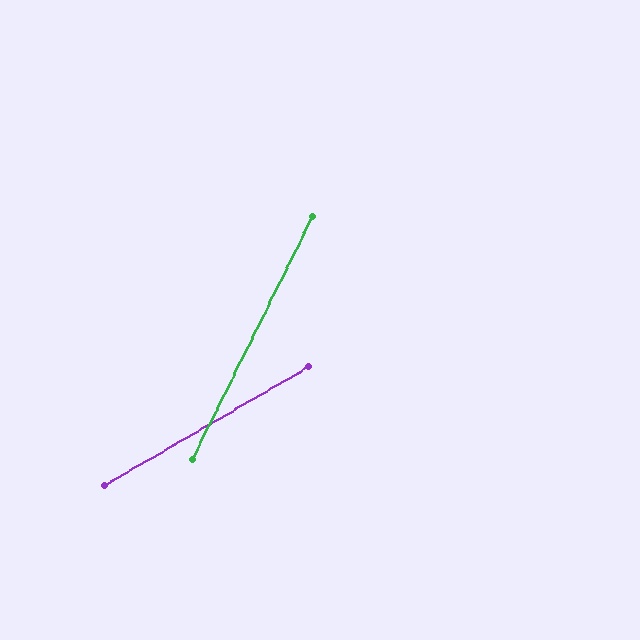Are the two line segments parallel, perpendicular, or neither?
Neither parallel nor perpendicular — they differ by about 33°.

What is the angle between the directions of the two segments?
Approximately 33 degrees.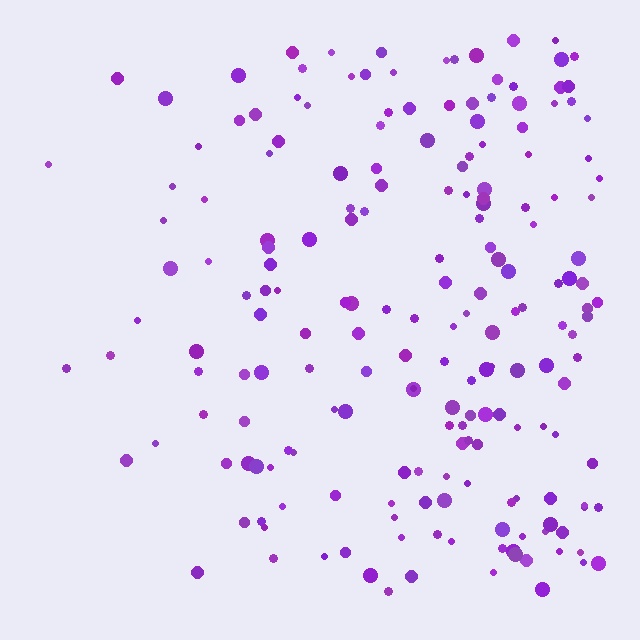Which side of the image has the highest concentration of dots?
The right.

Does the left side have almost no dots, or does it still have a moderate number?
Still a moderate number, just noticeably fewer than the right.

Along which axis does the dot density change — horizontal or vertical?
Horizontal.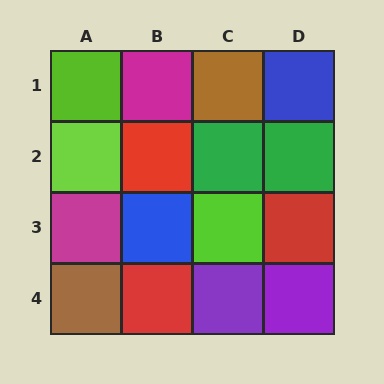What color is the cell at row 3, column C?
Lime.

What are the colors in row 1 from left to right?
Lime, magenta, brown, blue.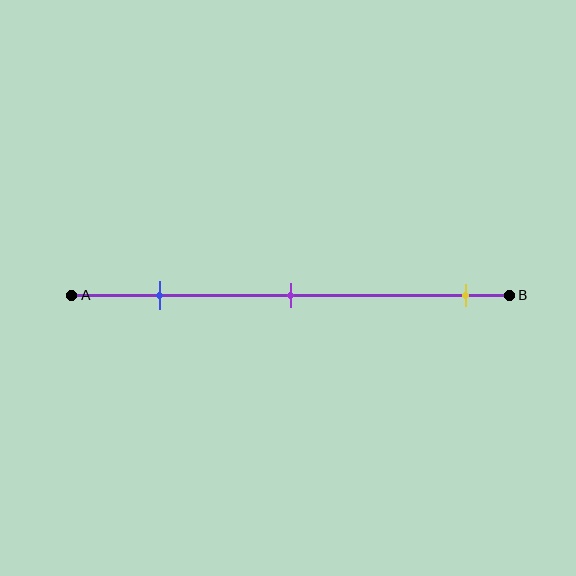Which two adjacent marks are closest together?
The blue and purple marks are the closest adjacent pair.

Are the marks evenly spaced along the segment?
No, the marks are not evenly spaced.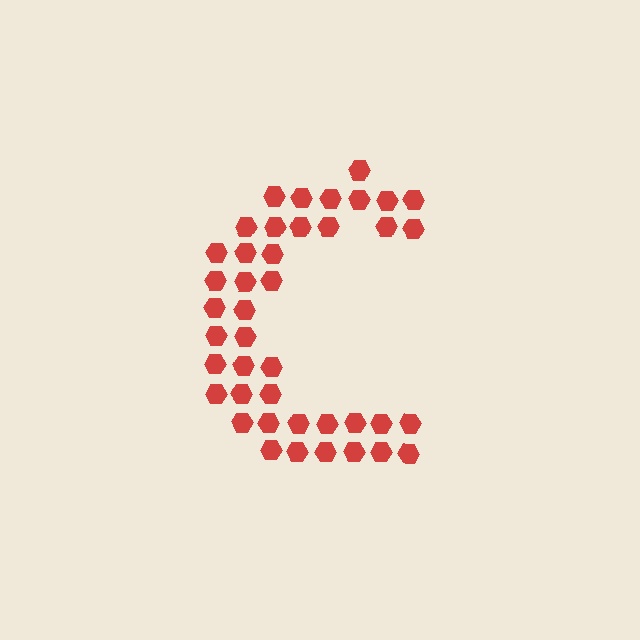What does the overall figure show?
The overall figure shows the letter C.